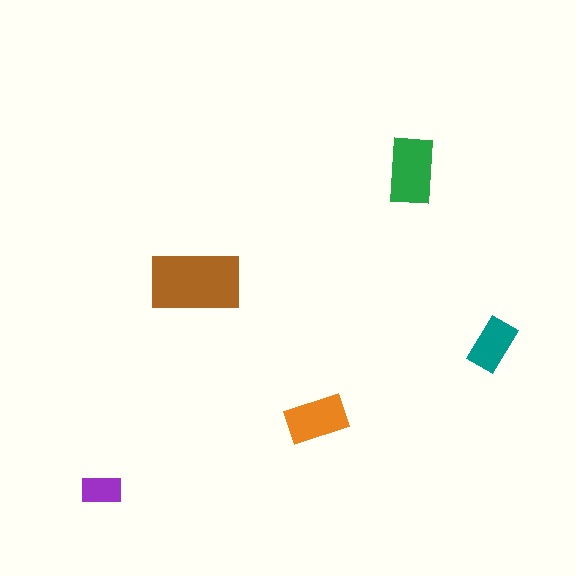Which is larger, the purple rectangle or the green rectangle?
The green one.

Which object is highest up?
The green rectangle is topmost.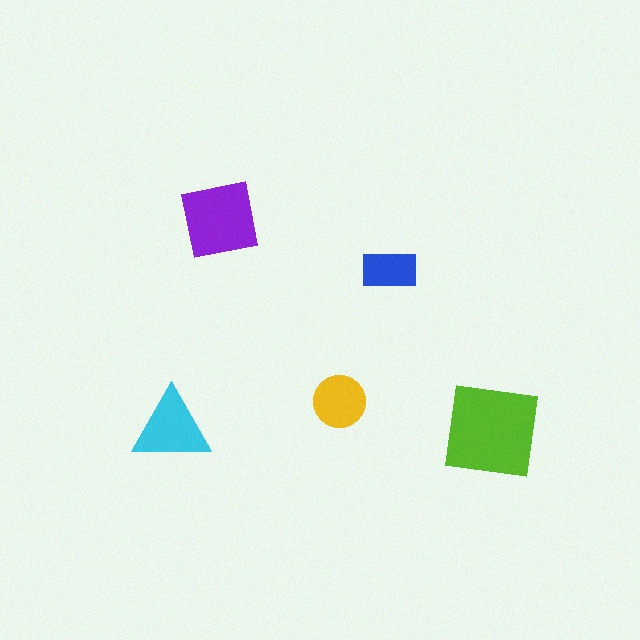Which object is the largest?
The lime square.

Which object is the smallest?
The blue rectangle.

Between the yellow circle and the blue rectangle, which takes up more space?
The yellow circle.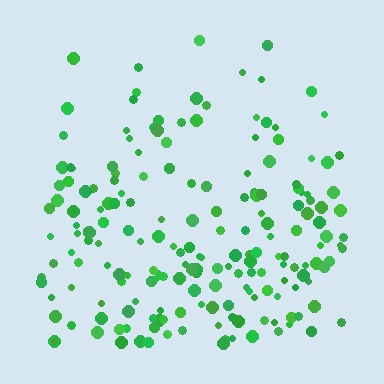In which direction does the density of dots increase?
From top to bottom, with the bottom side densest.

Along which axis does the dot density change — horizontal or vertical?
Vertical.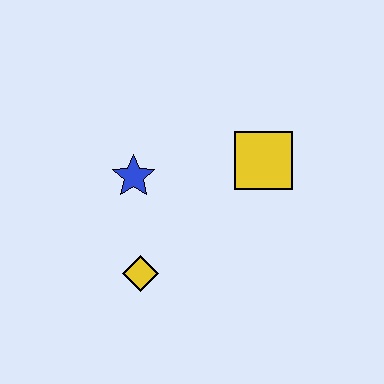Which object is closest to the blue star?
The yellow diamond is closest to the blue star.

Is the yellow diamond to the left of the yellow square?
Yes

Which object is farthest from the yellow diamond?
The yellow square is farthest from the yellow diamond.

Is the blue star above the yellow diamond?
Yes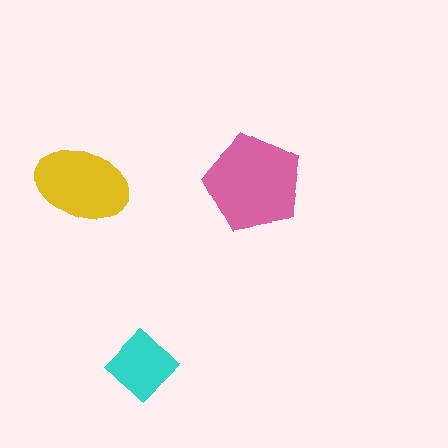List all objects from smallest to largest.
The cyan diamond, the yellow ellipse, the pink pentagon.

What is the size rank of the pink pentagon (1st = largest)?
1st.